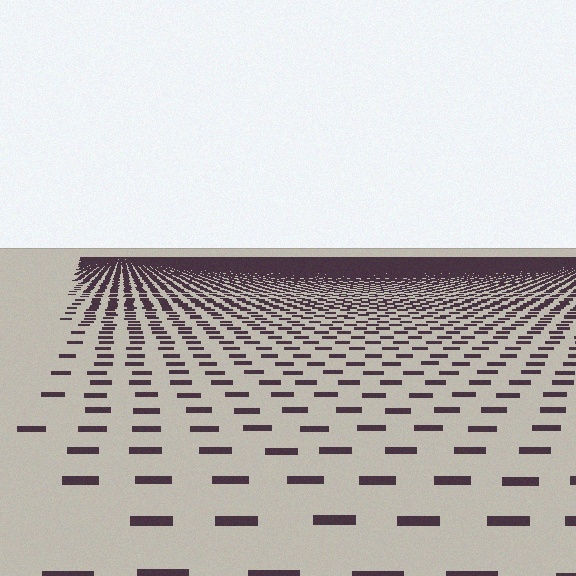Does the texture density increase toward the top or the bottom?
Density increases toward the top.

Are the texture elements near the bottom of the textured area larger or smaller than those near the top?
Larger. Near the bottom, elements are closer to the viewer and appear at a bigger on-screen size.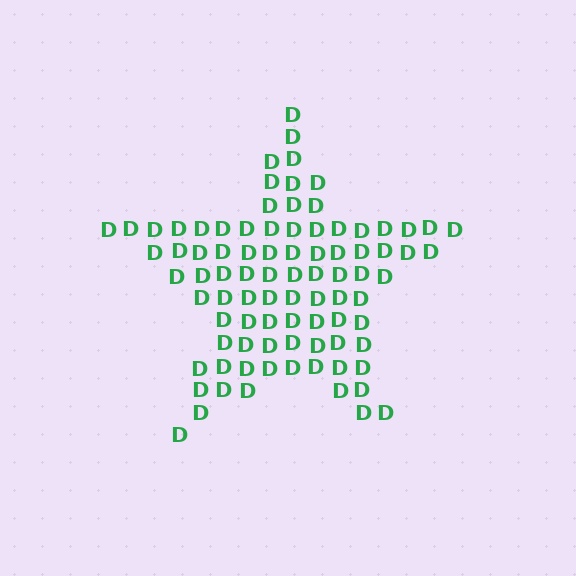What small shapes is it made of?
It is made of small letter D's.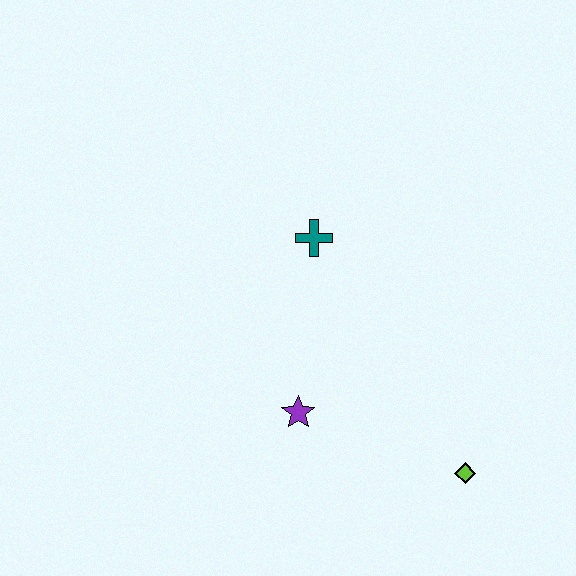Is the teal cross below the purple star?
No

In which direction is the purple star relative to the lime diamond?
The purple star is to the left of the lime diamond.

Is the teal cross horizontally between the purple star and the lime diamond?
Yes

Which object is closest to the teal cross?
The purple star is closest to the teal cross.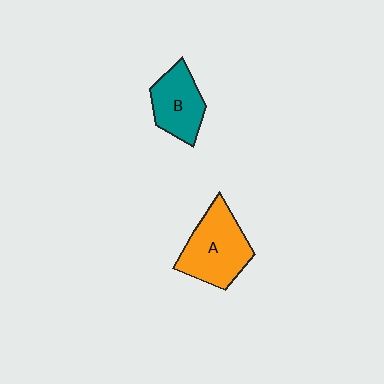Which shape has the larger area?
Shape A (orange).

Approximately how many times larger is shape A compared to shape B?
Approximately 1.3 times.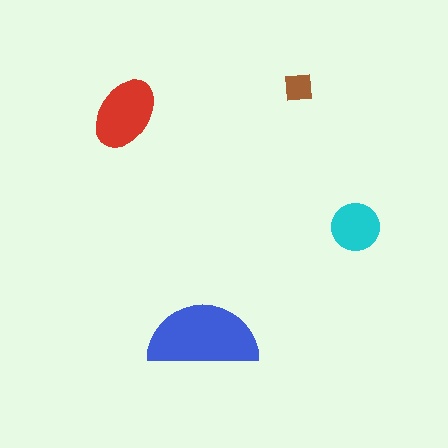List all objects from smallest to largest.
The brown square, the cyan circle, the red ellipse, the blue semicircle.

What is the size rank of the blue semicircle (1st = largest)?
1st.